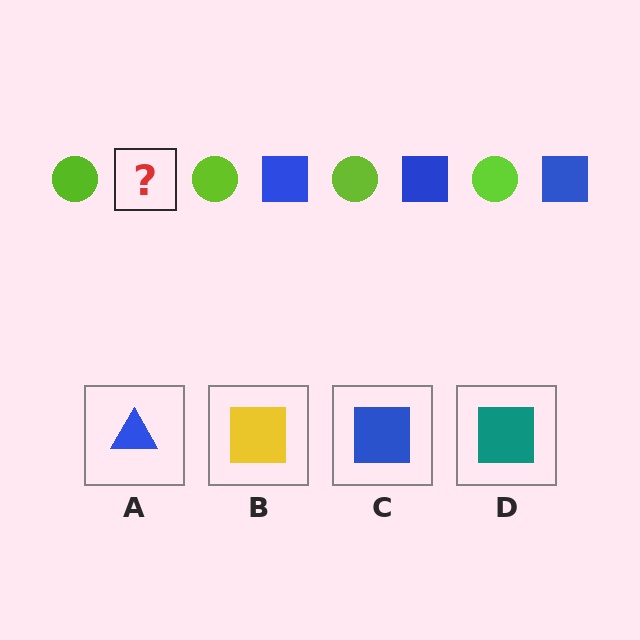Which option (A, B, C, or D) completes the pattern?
C.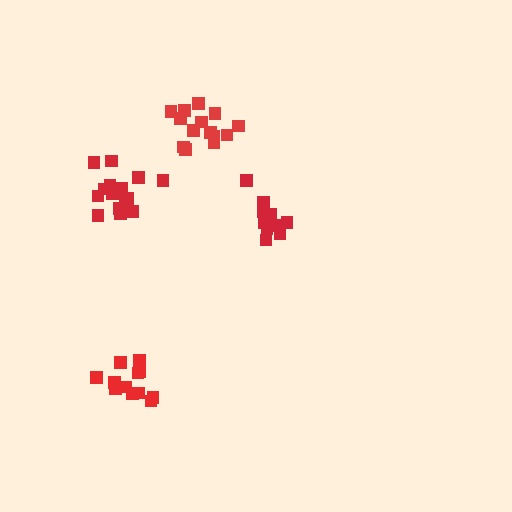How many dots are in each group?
Group 1: 15 dots, Group 2: 13 dots, Group 3: 16 dots, Group 4: 12 dots (56 total).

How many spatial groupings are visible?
There are 4 spatial groupings.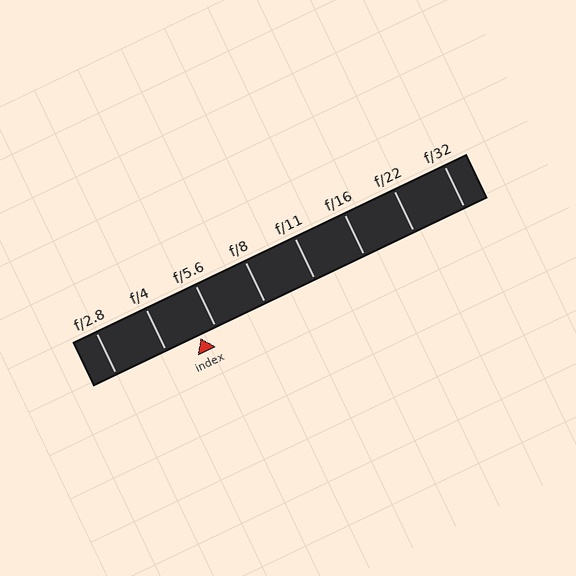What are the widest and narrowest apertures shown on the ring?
The widest aperture shown is f/2.8 and the narrowest is f/32.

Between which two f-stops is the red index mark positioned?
The index mark is between f/4 and f/5.6.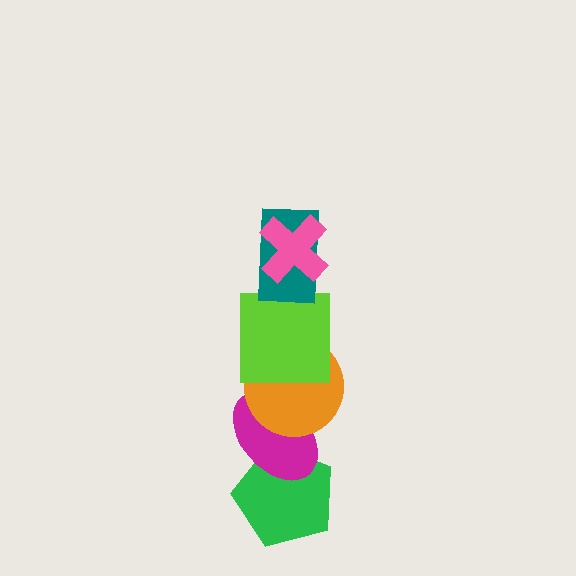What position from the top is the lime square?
The lime square is 3rd from the top.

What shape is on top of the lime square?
The teal rectangle is on top of the lime square.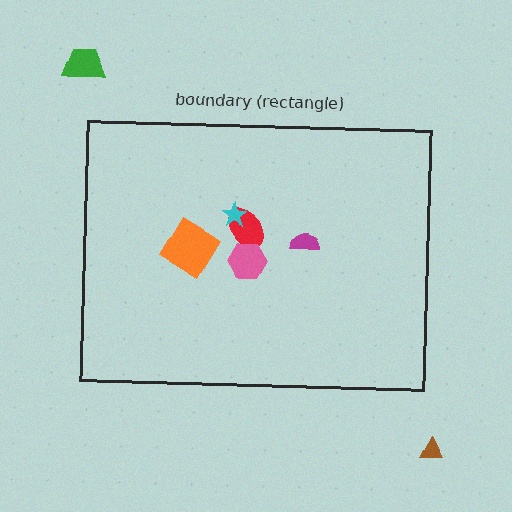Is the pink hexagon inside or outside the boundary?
Inside.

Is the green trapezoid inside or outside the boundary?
Outside.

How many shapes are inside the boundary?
5 inside, 2 outside.